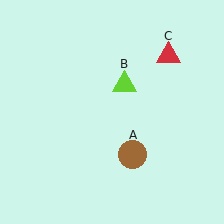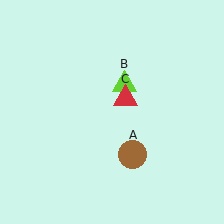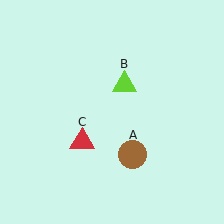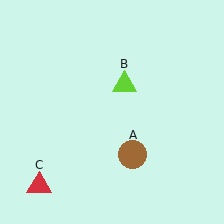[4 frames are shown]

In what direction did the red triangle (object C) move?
The red triangle (object C) moved down and to the left.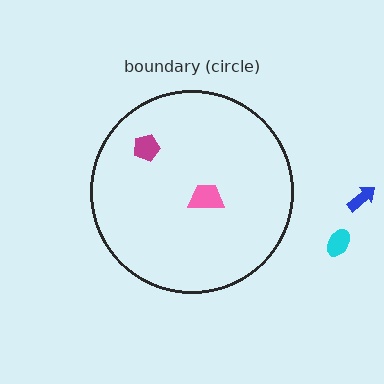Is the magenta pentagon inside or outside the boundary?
Inside.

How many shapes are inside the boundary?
2 inside, 2 outside.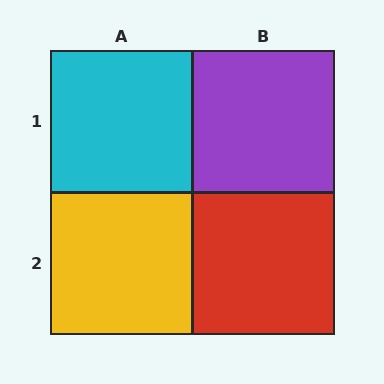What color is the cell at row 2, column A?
Yellow.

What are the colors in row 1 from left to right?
Cyan, purple.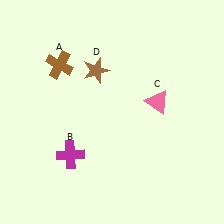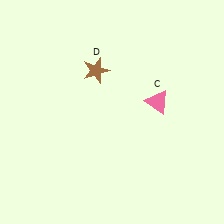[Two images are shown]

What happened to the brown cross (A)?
The brown cross (A) was removed in Image 2. It was in the top-left area of Image 1.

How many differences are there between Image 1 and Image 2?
There are 2 differences between the two images.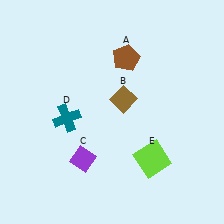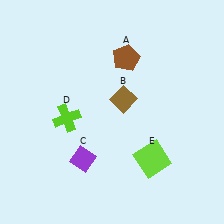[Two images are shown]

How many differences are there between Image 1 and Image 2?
There is 1 difference between the two images.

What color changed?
The cross (D) changed from teal in Image 1 to lime in Image 2.